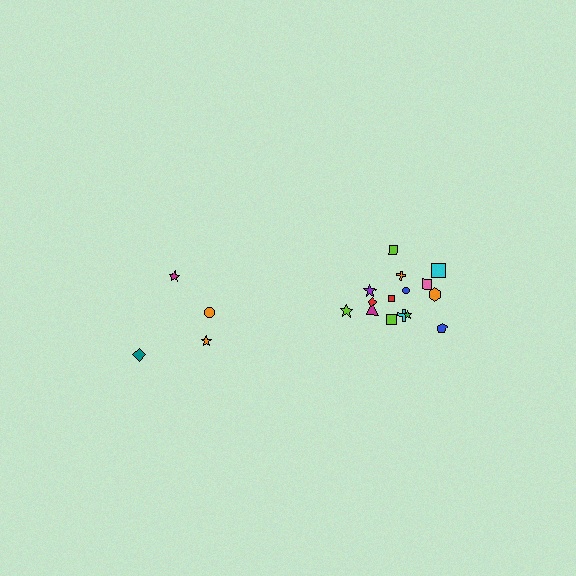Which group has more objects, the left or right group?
The right group.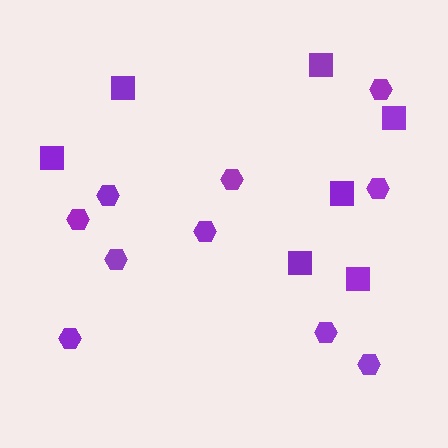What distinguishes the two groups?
There are 2 groups: one group of hexagons (10) and one group of squares (7).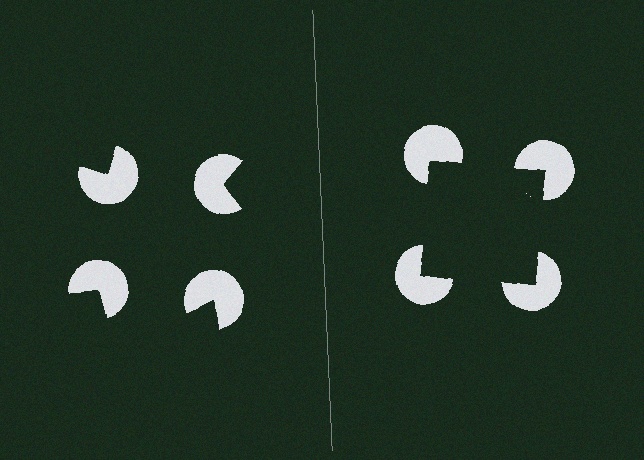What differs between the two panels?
The pac-man discs are positioned identically on both sides; only the wedge orientations differ. On the right they align to a square; on the left they are misaligned.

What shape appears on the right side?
An illusory square.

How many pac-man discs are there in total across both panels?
8 — 4 on each side.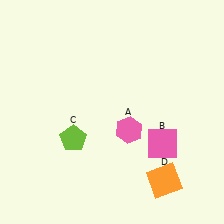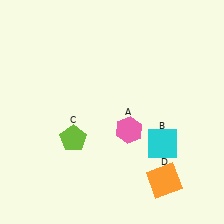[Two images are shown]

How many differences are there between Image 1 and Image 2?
There is 1 difference between the two images.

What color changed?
The square (B) changed from pink in Image 1 to cyan in Image 2.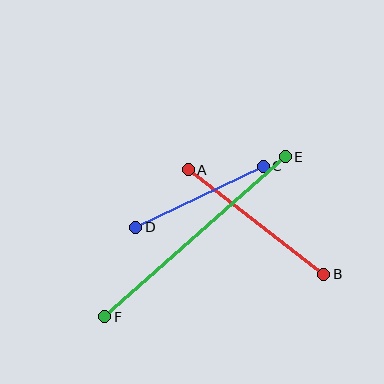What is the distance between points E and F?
The distance is approximately 241 pixels.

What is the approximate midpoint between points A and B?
The midpoint is at approximately (256, 222) pixels.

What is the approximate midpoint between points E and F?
The midpoint is at approximately (195, 237) pixels.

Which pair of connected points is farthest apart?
Points E and F are farthest apart.